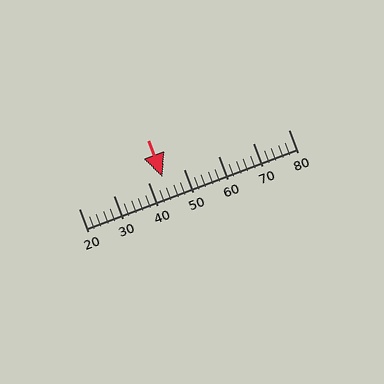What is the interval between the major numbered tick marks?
The major tick marks are spaced 10 units apart.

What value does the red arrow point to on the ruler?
The red arrow points to approximately 44.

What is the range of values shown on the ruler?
The ruler shows values from 20 to 80.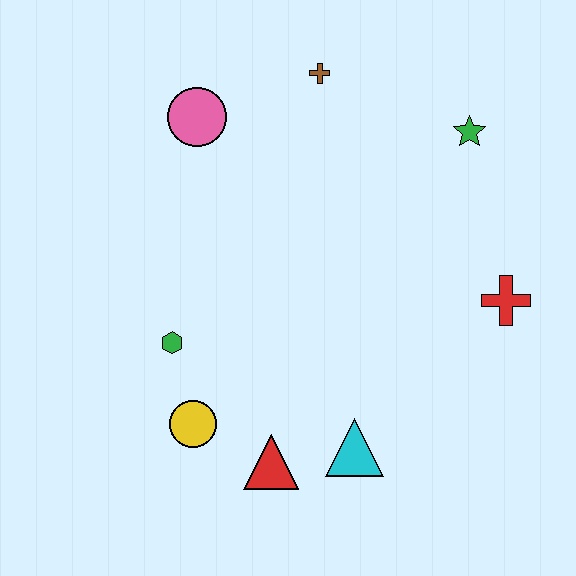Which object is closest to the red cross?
The green star is closest to the red cross.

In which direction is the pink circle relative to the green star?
The pink circle is to the left of the green star.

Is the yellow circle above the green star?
No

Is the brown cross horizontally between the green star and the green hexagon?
Yes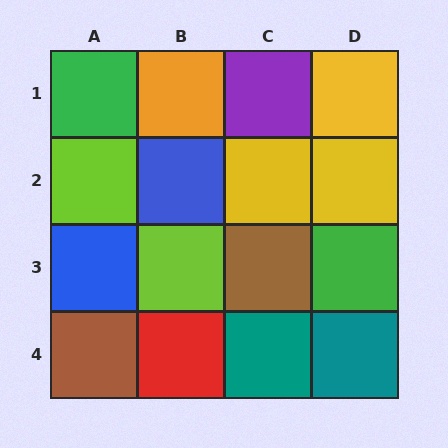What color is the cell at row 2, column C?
Yellow.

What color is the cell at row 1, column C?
Purple.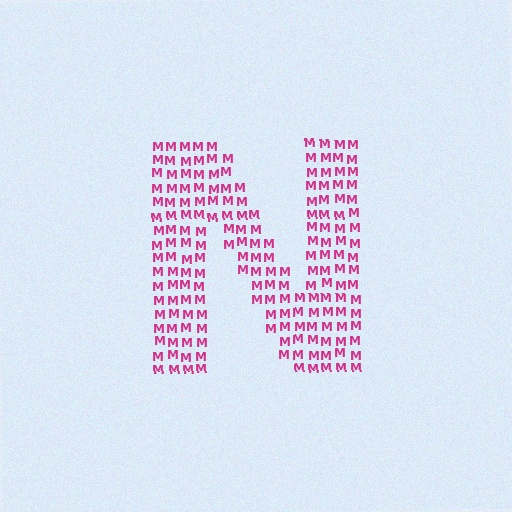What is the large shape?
The large shape is the letter N.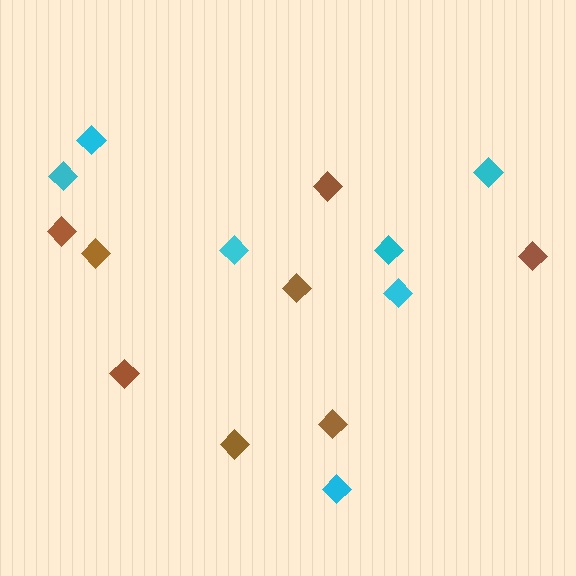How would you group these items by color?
There are 2 groups: one group of cyan diamonds (7) and one group of brown diamonds (8).